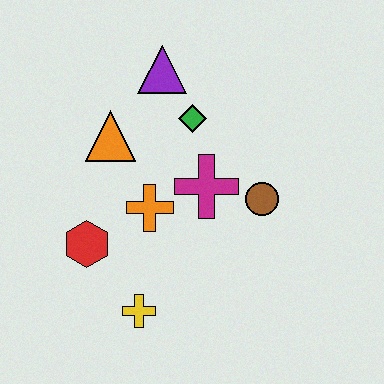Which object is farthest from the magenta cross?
The yellow cross is farthest from the magenta cross.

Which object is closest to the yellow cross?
The red hexagon is closest to the yellow cross.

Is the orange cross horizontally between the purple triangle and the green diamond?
No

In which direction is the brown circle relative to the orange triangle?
The brown circle is to the right of the orange triangle.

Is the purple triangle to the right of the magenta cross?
No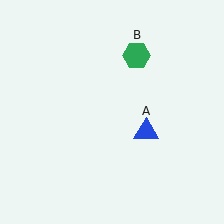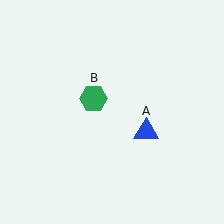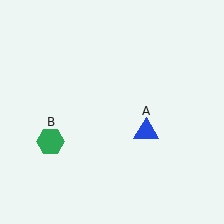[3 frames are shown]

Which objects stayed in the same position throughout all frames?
Blue triangle (object A) remained stationary.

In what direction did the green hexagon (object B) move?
The green hexagon (object B) moved down and to the left.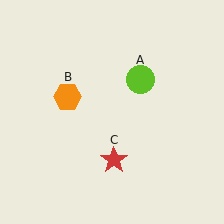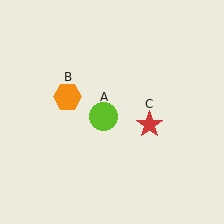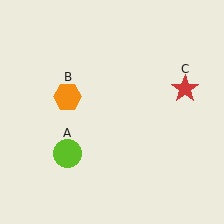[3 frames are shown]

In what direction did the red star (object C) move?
The red star (object C) moved up and to the right.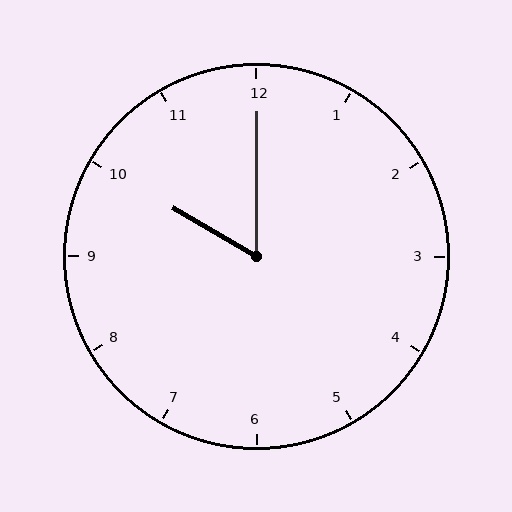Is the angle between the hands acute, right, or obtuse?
It is acute.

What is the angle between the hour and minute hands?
Approximately 60 degrees.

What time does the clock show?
10:00.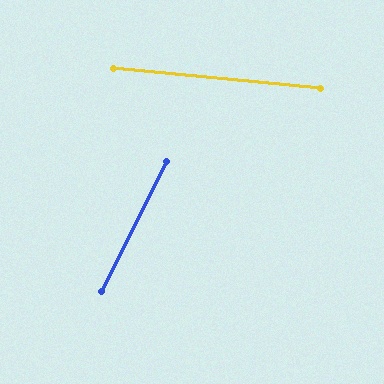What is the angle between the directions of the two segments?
Approximately 69 degrees.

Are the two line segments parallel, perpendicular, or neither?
Neither parallel nor perpendicular — they differ by about 69°.